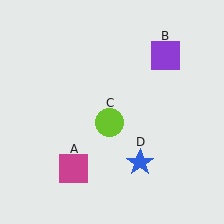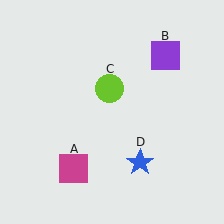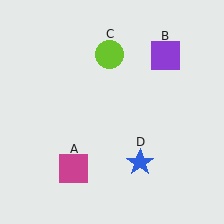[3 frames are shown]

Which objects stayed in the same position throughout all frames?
Magenta square (object A) and purple square (object B) and blue star (object D) remained stationary.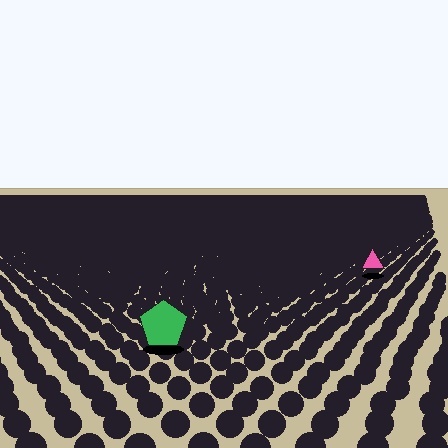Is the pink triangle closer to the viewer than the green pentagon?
No. The green pentagon is closer — you can tell from the texture gradient: the ground texture is coarser near it.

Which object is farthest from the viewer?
The pink triangle is farthest from the viewer. It appears smaller and the ground texture around it is denser.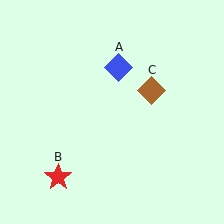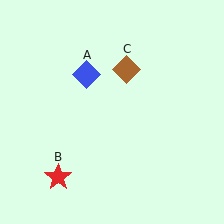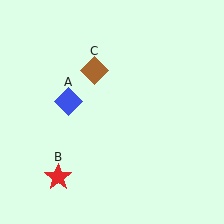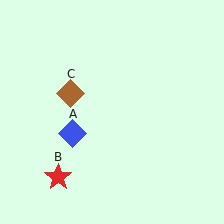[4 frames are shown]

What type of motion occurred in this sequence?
The blue diamond (object A), brown diamond (object C) rotated counterclockwise around the center of the scene.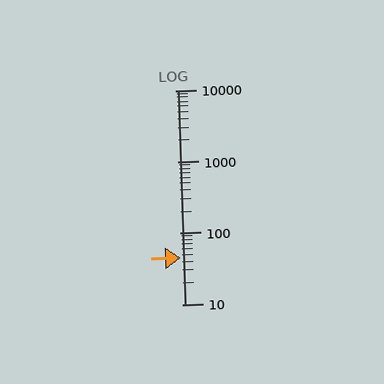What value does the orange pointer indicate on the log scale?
The pointer indicates approximately 45.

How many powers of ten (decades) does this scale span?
The scale spans 3 decades, from 10 to 10000.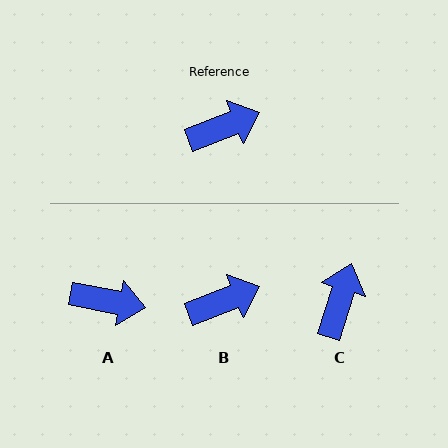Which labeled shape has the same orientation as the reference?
B.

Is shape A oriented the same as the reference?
No, it is off by about 32 degrees.